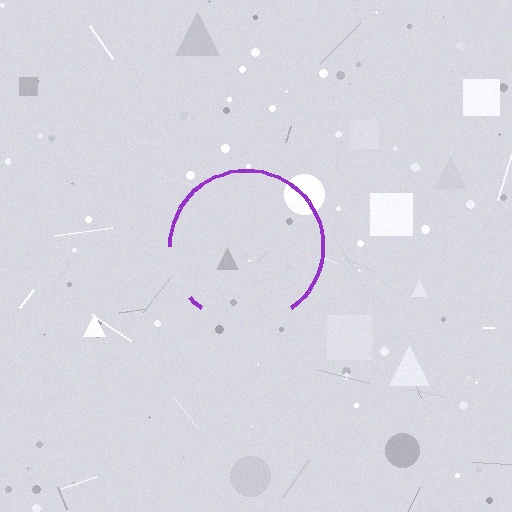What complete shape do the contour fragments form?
The contour fragments form a circle.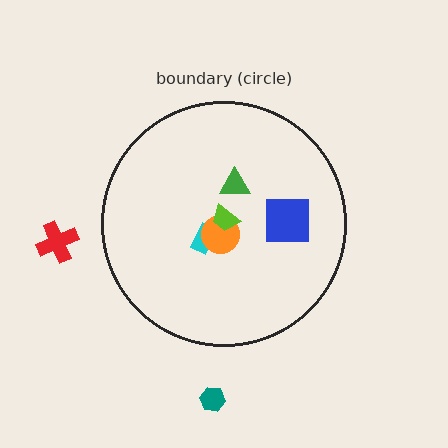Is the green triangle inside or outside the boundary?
Inside.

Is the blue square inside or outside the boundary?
Inside.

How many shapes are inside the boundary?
5 inside, 2 outside.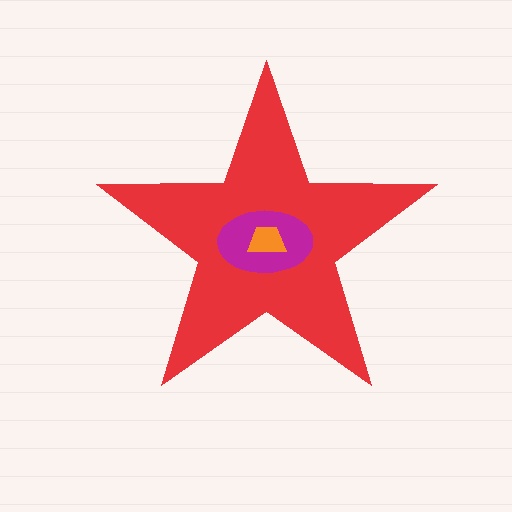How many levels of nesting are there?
3.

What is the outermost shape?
The red star.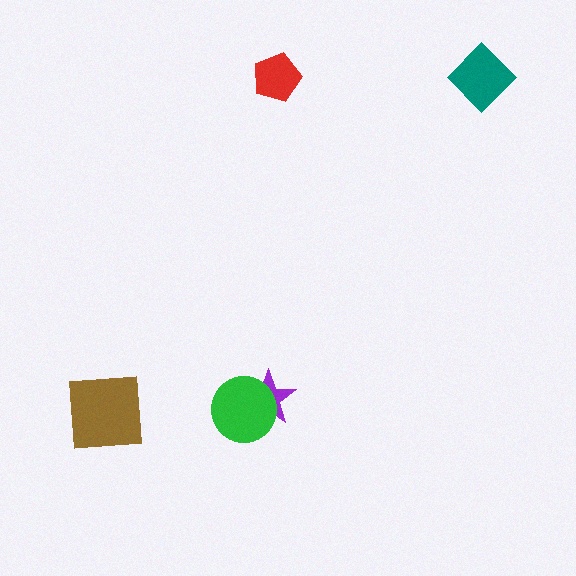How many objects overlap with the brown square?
0 objects overlap with the brown square.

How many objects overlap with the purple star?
1 object overlaps with the purple star.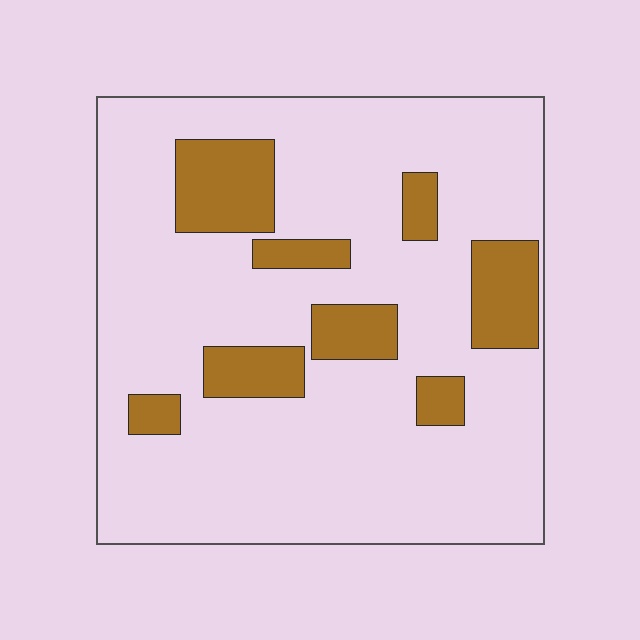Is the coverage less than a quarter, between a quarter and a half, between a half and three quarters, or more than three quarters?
Less than a quarter.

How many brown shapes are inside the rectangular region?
8.